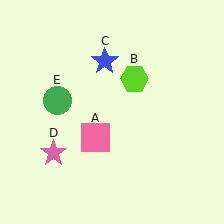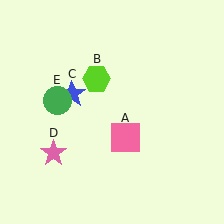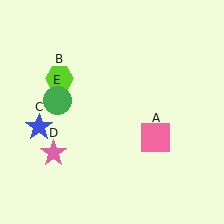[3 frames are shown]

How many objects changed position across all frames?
3 objects changed position: pink square (object A), lime hexagon (object B), blue star (object C).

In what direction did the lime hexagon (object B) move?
The lime hexagon (object B) moved left.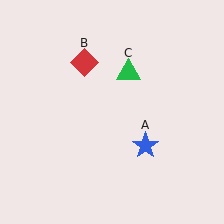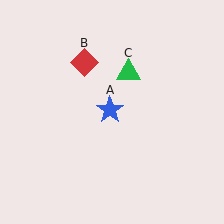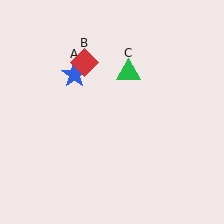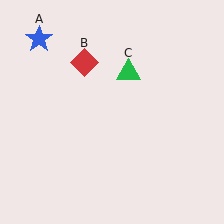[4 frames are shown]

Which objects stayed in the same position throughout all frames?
Red diamond (object B) and green triangle (object C) remained stationary.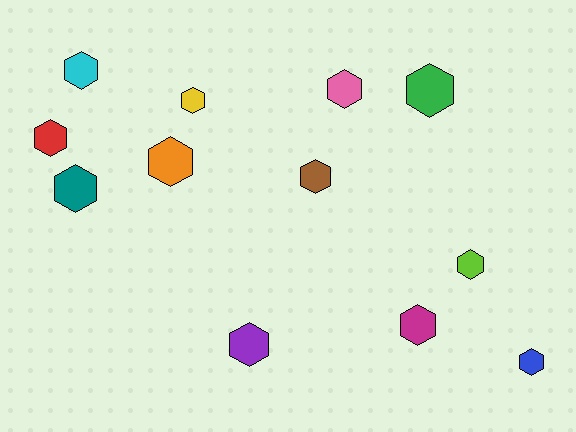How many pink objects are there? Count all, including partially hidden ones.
There is 1 pink object.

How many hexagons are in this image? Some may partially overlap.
There are 12 hexagons.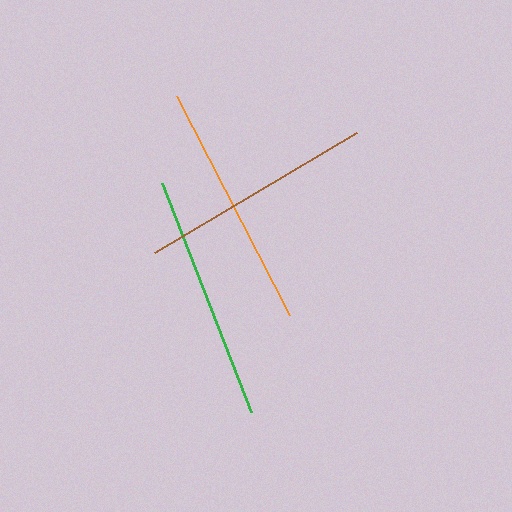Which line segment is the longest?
The orange line is the longest at approximately 246 pixels.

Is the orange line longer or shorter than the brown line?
The orange line is longer than the brown line.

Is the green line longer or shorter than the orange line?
The orange line is longer than the green line.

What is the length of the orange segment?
The orange segment is approximately 246 pixels long.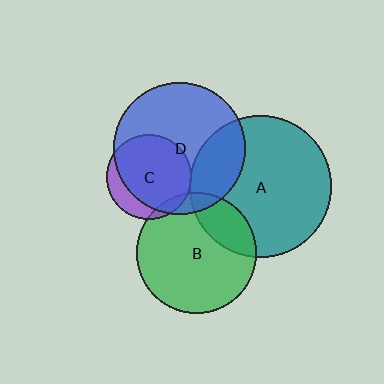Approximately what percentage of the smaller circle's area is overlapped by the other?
Approximately 80%.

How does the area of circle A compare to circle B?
Approximately 1.4 times.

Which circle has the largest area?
Circle A (teal).